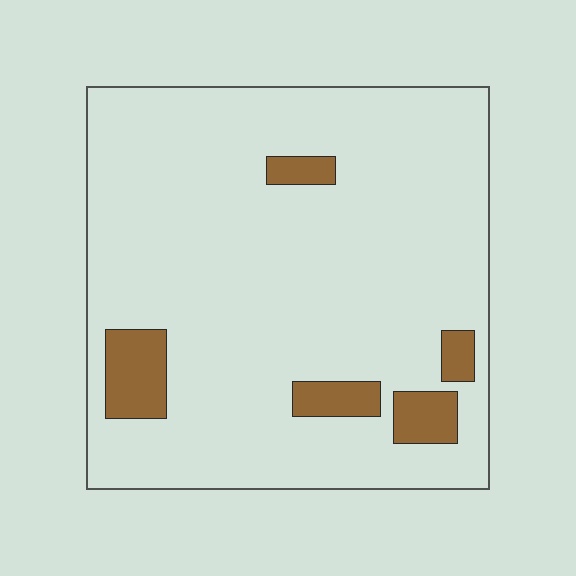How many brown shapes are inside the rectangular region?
5.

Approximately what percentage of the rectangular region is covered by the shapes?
Approximately 10%.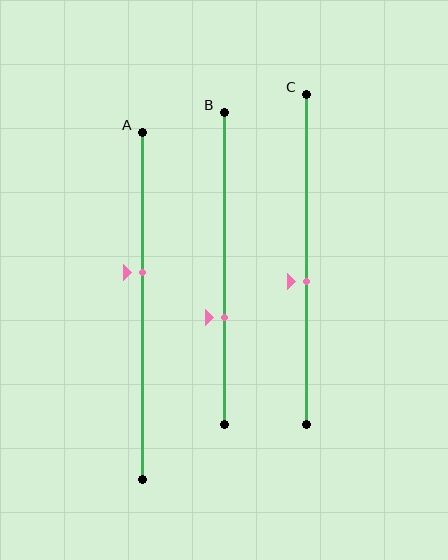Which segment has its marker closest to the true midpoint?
Segment C has its marker closest to the true midpoint.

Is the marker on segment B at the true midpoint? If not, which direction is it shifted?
No, the marker on segment B is shifted downward by about 16% of the segment length.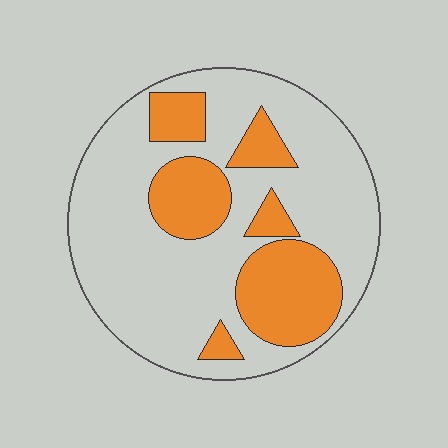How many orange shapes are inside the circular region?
6.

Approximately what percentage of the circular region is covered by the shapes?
Approximately 30%.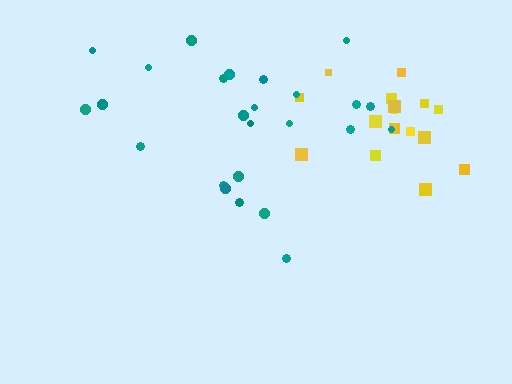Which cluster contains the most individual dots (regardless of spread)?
Teal (25).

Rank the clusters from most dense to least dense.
yellow, teal.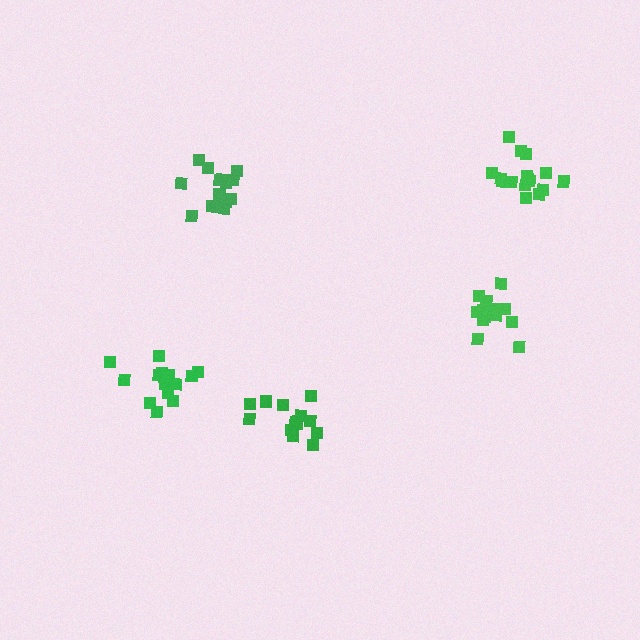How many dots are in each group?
Group 1: 14 dots, Group 2: 13 dots, Group 3: 15 dots, Group 4: 16 dots, Group 5: 16 dots (74 total).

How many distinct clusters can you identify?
There are 5 distinct clusters.